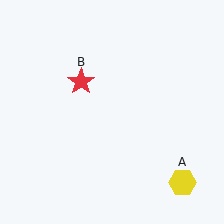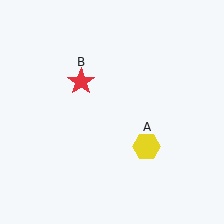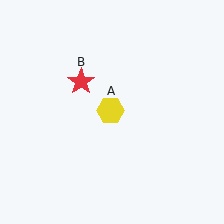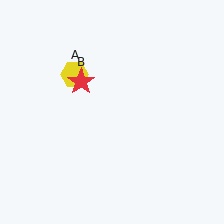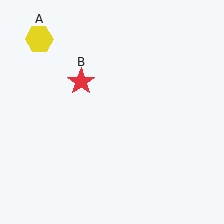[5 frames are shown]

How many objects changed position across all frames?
1 object changed position: yellow hexagon (object A).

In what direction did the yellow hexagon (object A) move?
The yellow hexagon (object A) moved up and to the left.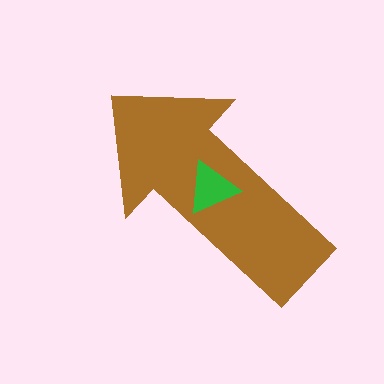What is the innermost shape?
The green triangle.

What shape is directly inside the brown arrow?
The green triangle.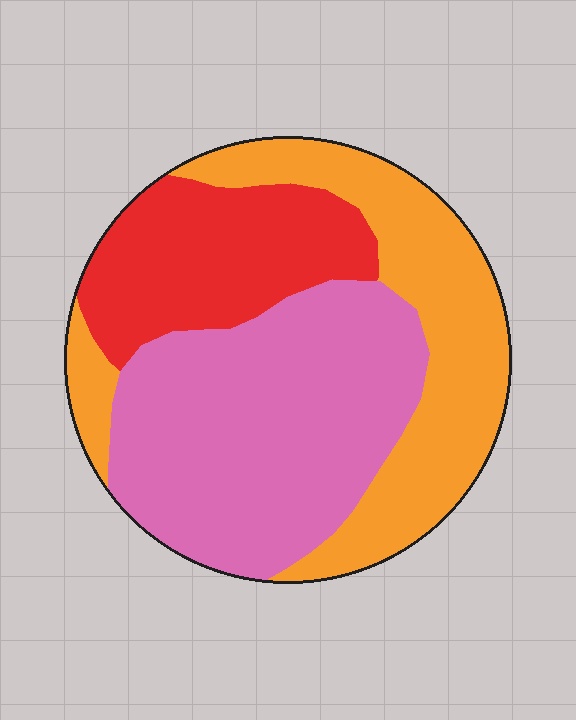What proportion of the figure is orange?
Orange takes up between a quarter and a half of the figure.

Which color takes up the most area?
Pink, at roughly 45%.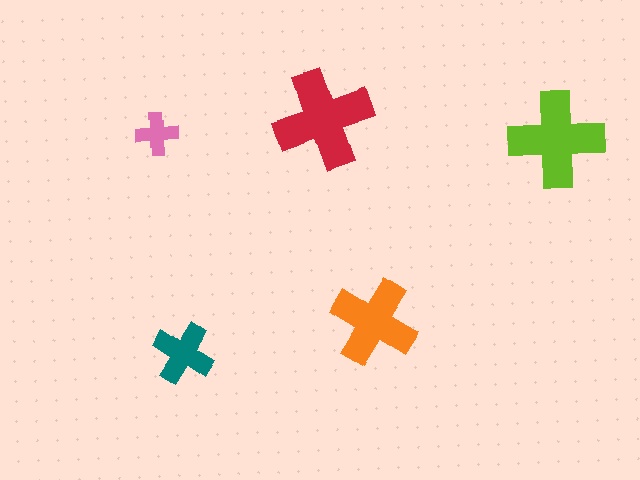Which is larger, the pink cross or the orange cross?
The orange one.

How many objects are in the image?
There are 5 objects in the image.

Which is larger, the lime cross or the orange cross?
The lime one.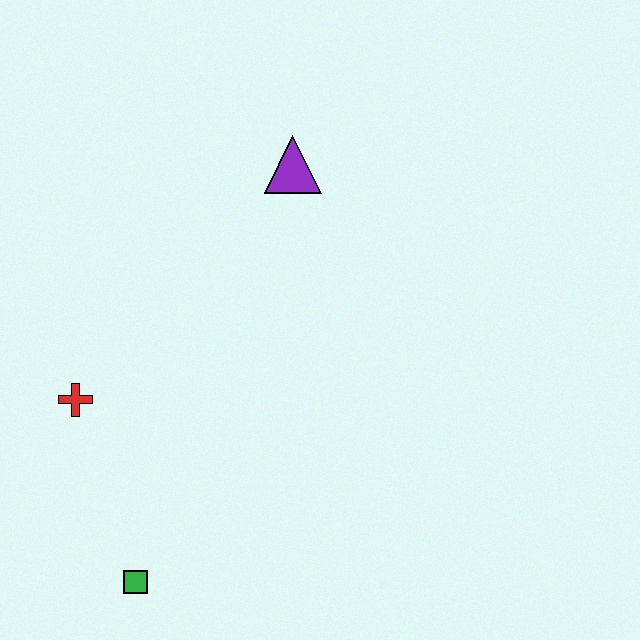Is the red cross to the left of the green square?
Yes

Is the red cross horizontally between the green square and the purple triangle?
No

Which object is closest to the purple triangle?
The red cross is closest to the purple triangle.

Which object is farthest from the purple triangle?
The green square is farthest from the purple triangle.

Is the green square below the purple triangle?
Yes